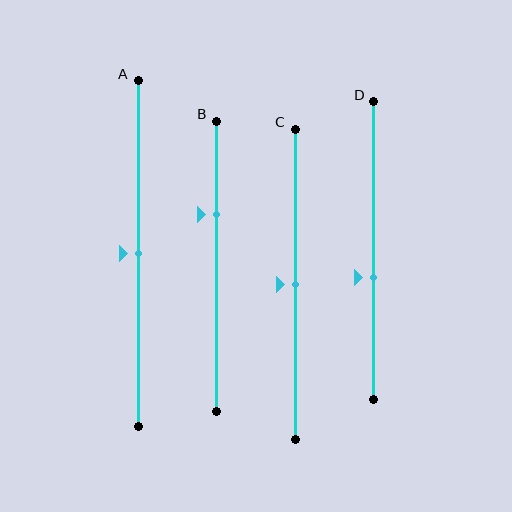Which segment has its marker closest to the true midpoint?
Segment A has its marker closest to the true midpoint.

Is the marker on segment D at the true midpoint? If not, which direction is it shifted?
No, the marker on segment D is shifted downward by about 9% of the segment length.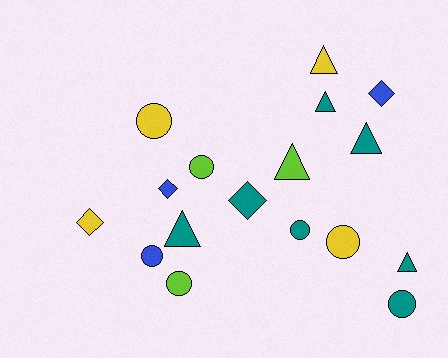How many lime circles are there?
There are 2 lime circles.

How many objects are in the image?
There are 17 objects.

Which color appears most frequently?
Teal, with 7 objects.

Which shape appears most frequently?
Circle, with 7 objects.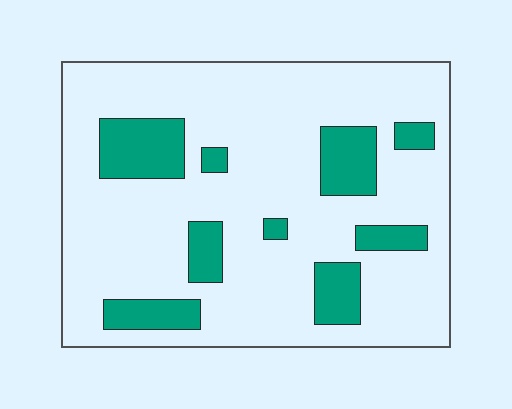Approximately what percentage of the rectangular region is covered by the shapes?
Approximately 20%.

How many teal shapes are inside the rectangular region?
9.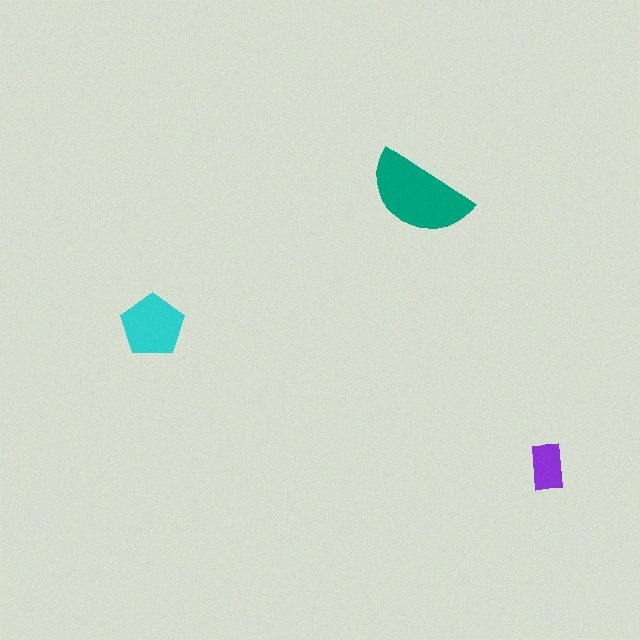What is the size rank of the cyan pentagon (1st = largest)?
2nd.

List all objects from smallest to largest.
The purple rectangle, the cyan pentagon, the teal semicircle.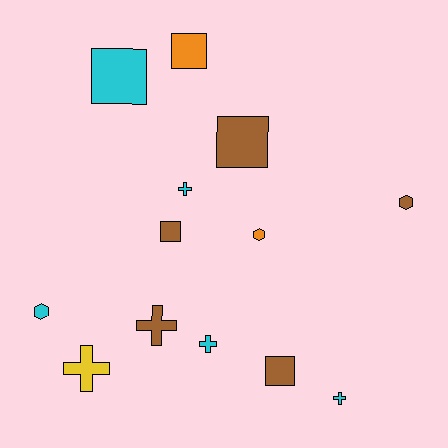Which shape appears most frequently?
Cross, with 5 objects.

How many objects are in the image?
There are 13 objects.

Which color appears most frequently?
Cyan, with 5 objects.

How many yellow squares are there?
There are no yellow squares.